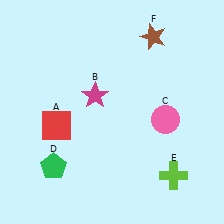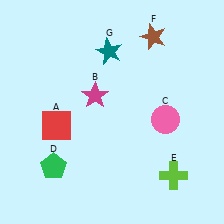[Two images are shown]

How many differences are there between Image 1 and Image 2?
There is 1 difference between the two images.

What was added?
A teal star (G) was added in Image 2.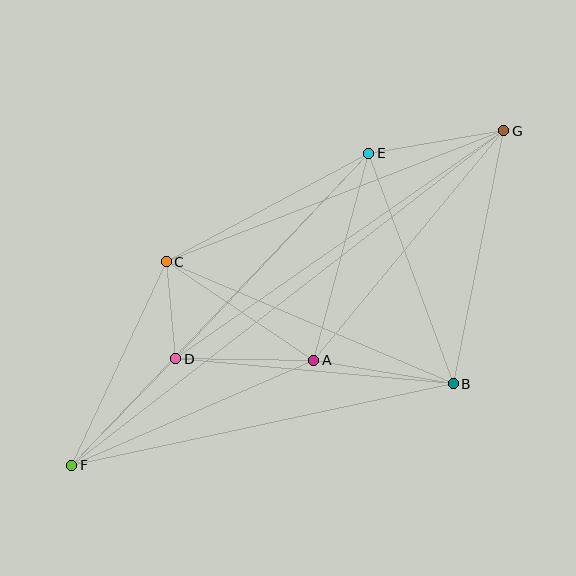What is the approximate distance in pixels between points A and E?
The distance between A and E is approximately 214 pixels.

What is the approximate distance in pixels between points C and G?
The distance between C and G is approximately 362 pixels.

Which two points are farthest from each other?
Points F and G are farthest from each other.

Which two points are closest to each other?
Points C and D are closest to each other.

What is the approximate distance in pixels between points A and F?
The distance between A and F is approximately 264 pixels.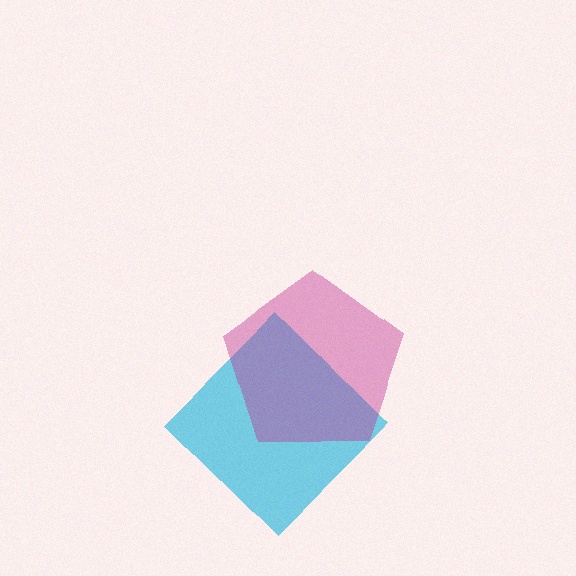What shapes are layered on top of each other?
The layered shapes are: a cyan diamond, a magenta pentagon.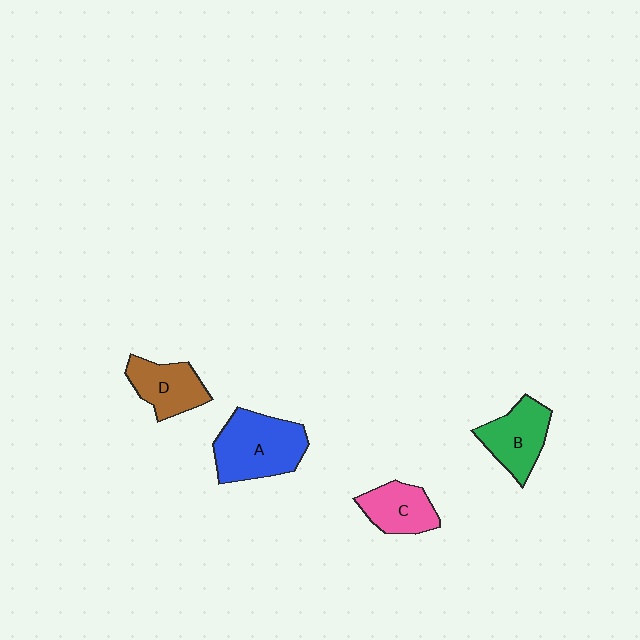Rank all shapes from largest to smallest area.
From largest to smallest: A (blue), B (green), D (brown), C (pink).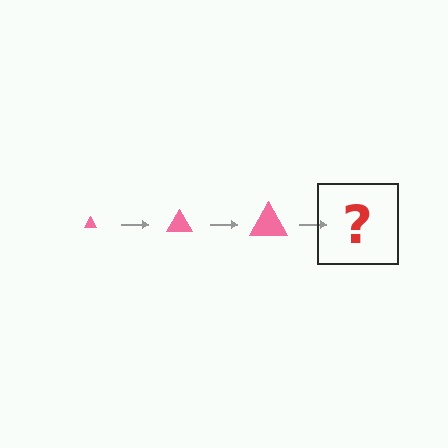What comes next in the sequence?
The next element should be a pink triangle, larger than the previous one.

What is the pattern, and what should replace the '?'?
The pattern is that the triangle gets progressively larger each step. The '?' should be a pink triangle, larger than the previous one.